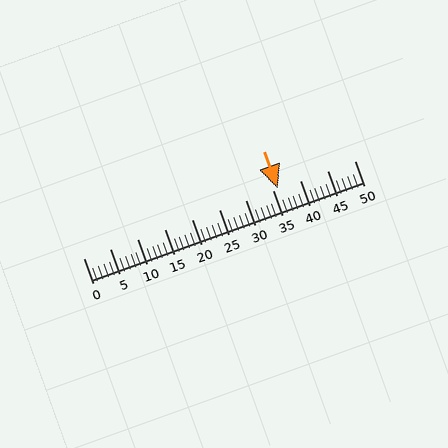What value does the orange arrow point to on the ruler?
The orange arrow points to approximately 36.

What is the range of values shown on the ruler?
The ruler shows values from 0 to 50.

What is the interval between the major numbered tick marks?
The major tick marks are spaced 5 units apart.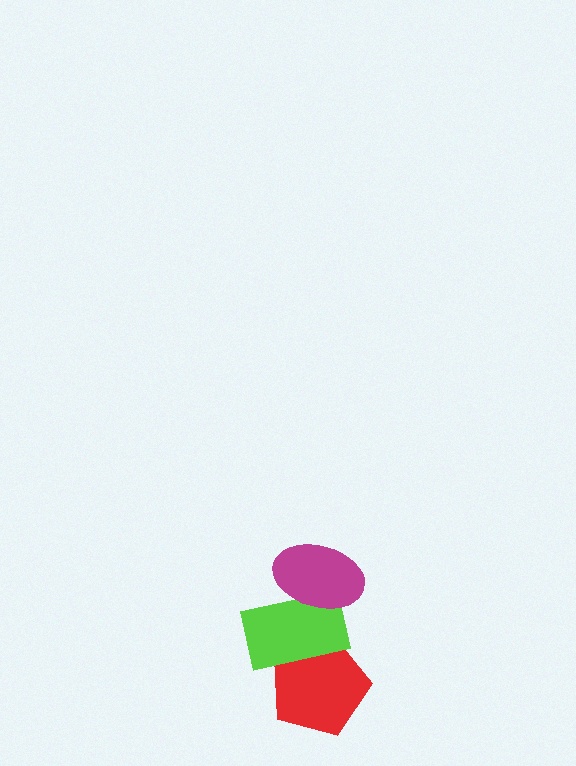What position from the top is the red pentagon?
The red pentagon is 3rd from the top.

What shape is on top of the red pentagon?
The lime rectangle is on top of the red pentagon.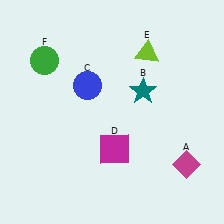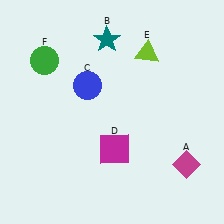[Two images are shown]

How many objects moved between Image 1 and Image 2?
1 object moved between the two images.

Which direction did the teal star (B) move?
The teal star (B) moved up.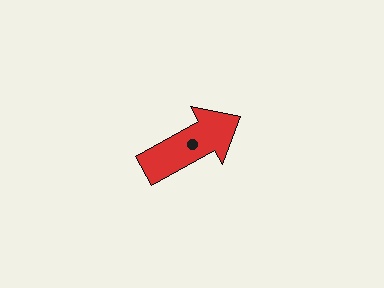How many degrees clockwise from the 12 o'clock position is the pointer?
Approximately 61 degrees.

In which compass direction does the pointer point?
Northeast.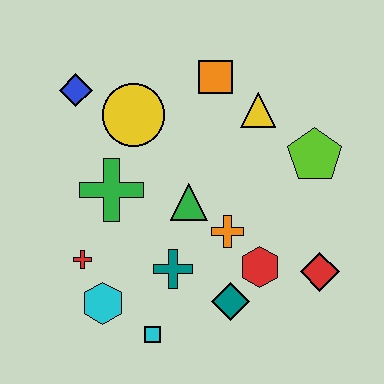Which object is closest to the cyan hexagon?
The red cross is closest to the cyan hexagon.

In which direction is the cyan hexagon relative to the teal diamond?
The cyan hexagon is to the left of the teal diamond.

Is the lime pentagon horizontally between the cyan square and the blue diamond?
No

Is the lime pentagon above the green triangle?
Yes